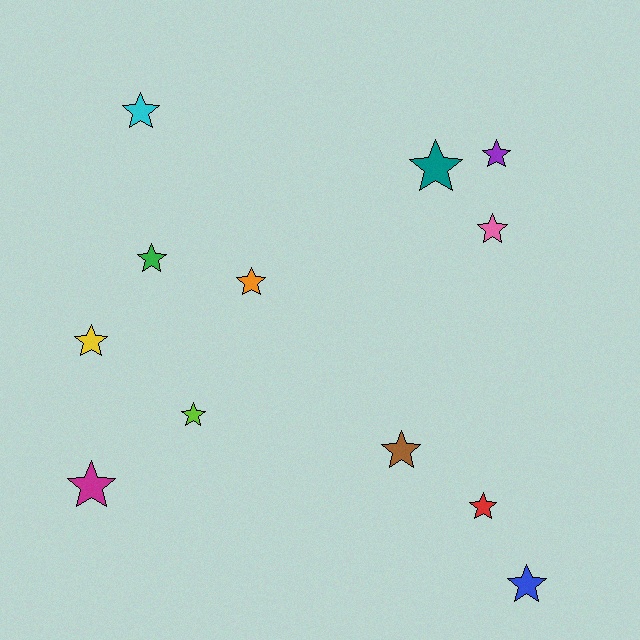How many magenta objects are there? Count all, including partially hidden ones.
There is 1 magenta object.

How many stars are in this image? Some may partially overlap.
There are 12 stars.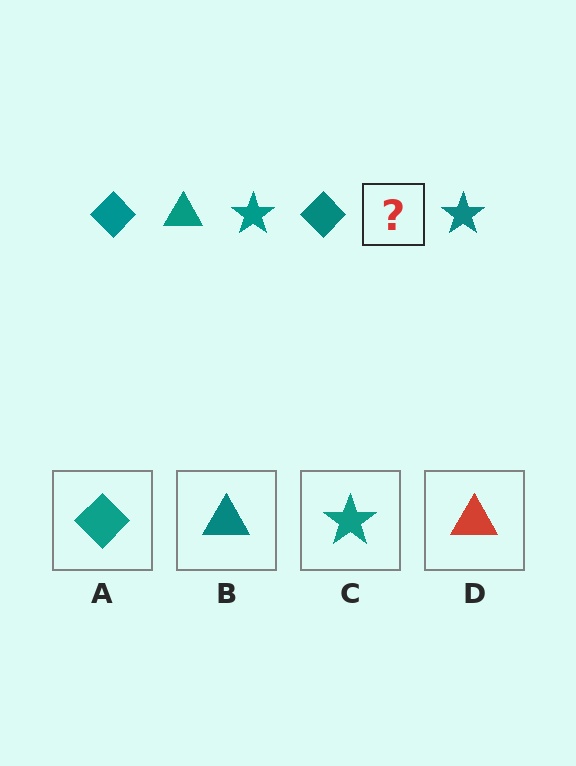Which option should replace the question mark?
Option B.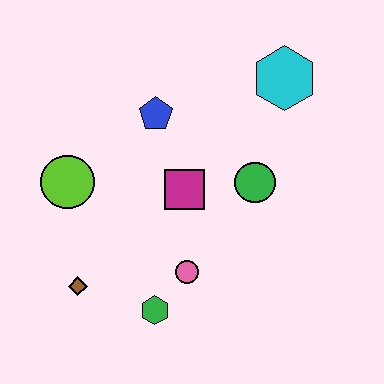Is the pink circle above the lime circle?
No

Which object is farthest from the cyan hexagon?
The brown diamond is farthest from the cyan hexagon.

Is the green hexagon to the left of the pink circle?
Yes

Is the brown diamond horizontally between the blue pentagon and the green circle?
No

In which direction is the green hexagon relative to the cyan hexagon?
The green hexagon is below the cyan hexagon.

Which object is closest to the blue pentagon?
The magenta square is closest to the blue pentagon.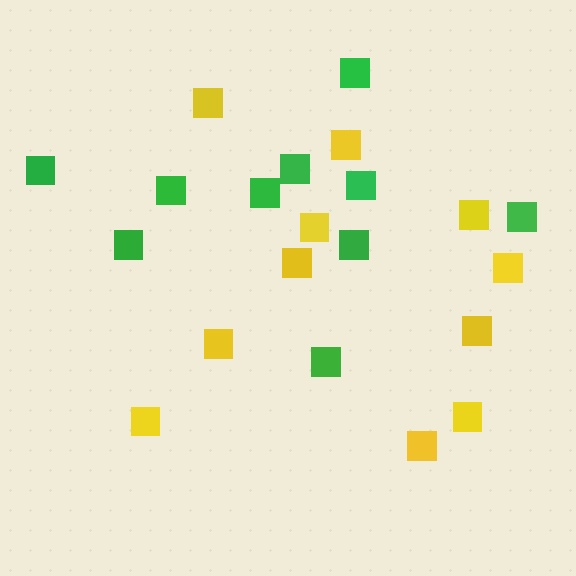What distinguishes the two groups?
There are 2 groups: one group of yellow squares (11) and one group of green squares (10).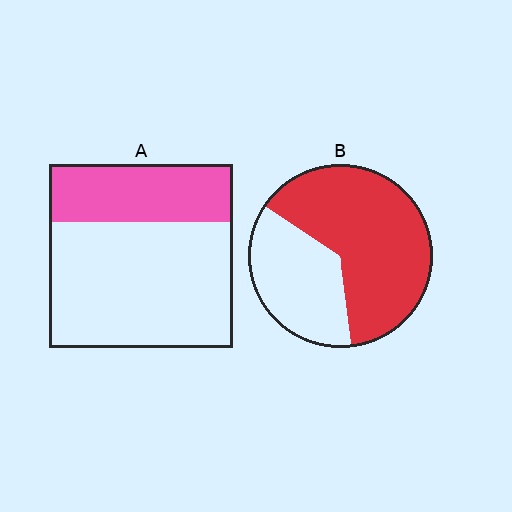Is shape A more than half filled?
No.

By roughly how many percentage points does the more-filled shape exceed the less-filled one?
By roughly 30 percentage points (B over A).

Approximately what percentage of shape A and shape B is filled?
A is approximately 30% and B is approximately 65%.